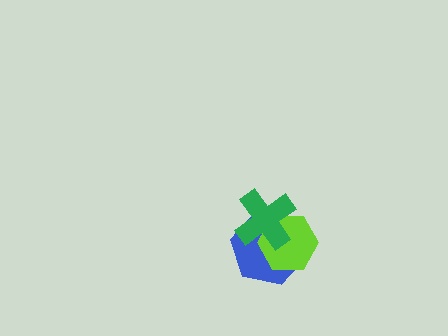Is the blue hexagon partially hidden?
Yes, it is partially covered by another shape.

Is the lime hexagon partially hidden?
Yes, it is partially covered by another shape.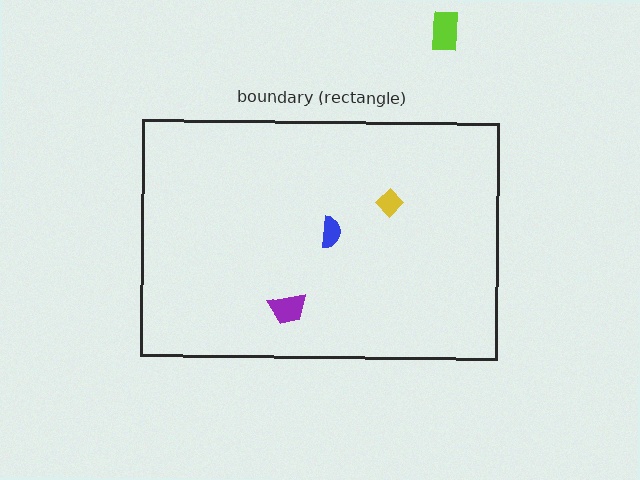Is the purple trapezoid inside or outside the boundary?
Inside.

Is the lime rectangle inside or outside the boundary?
Outside.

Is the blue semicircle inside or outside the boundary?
Inside.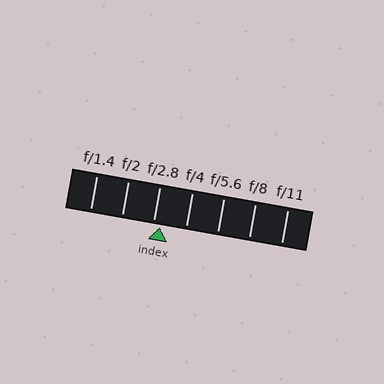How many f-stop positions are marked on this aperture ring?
There are 7 f-stop positions marked.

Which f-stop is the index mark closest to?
The index mark is closest to f/2.8.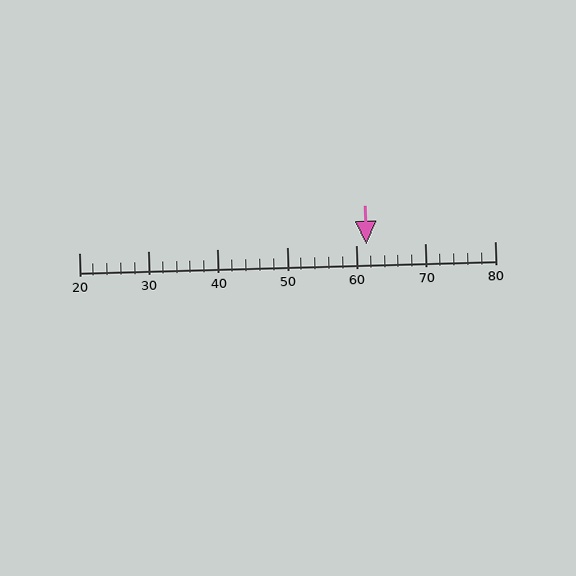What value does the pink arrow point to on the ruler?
The pink arrow points to approximately 61.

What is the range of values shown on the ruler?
The ruler shows values from 20 to 80.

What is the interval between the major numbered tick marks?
The major tick marks are spaced 10 units apart.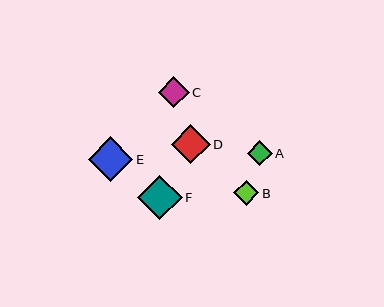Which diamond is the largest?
Diamond E is the largest with a size of approximately 45 pixels.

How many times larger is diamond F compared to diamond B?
Diamond F is approximately 1.8 times the size of diamond B.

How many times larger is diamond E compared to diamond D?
Diamond E is approximately 1.1 times the size of diamond D.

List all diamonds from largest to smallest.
From largest to smallest: E, F, D, C, B, A.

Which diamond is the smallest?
Diamond A is the smallest with a size of approximately 25 pixels.